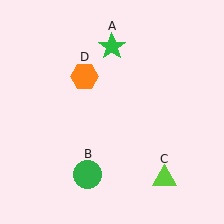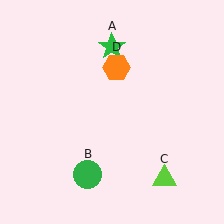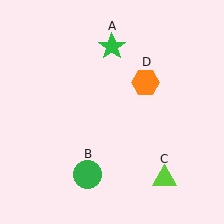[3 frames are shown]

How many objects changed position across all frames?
1 object changed position: orange hexagon (object D).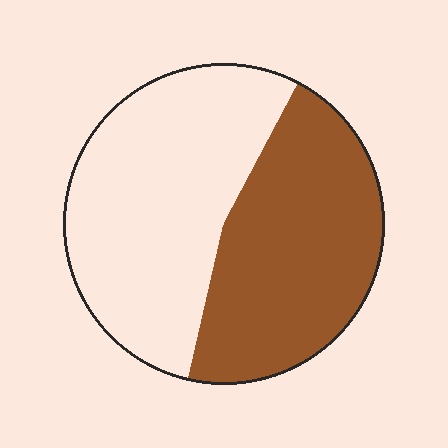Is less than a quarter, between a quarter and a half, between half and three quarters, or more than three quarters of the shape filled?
Between a quarter and a half.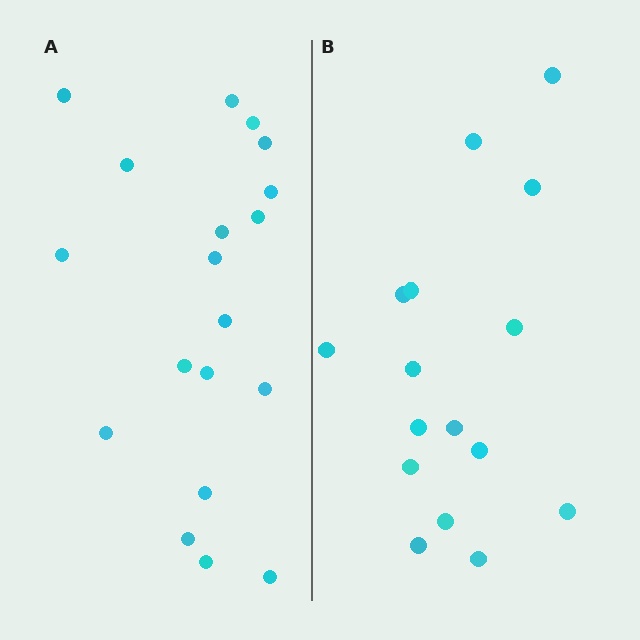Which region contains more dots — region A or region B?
Region A (the left region) has more dots.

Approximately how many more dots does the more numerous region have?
Region A has just a few more — roughly 2 or 3 more dots than region B.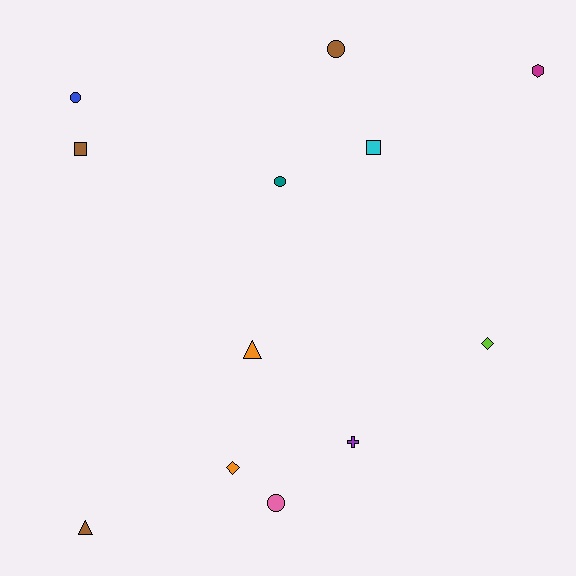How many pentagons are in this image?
There are no pentagons.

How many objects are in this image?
There are 12 objects.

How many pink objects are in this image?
There is 1 pink object.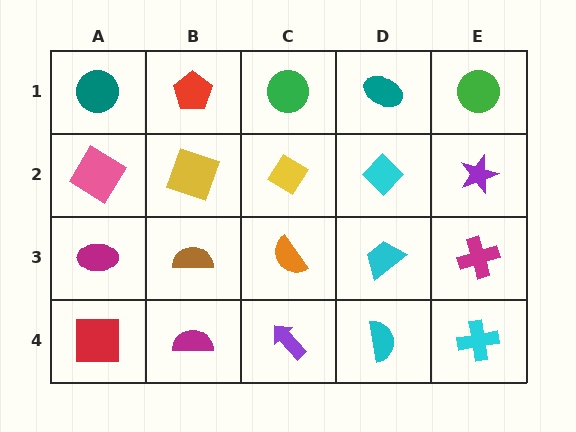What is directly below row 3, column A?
A red square.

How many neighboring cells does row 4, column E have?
2.